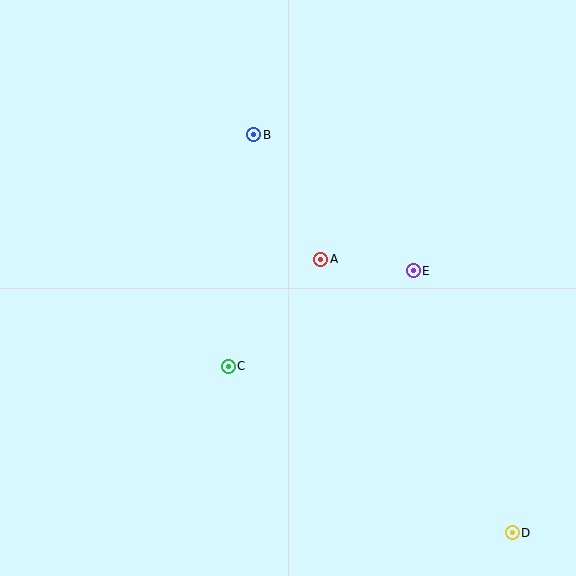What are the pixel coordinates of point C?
Point C is at (228, 366).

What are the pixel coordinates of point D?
Point D is at (512, 533).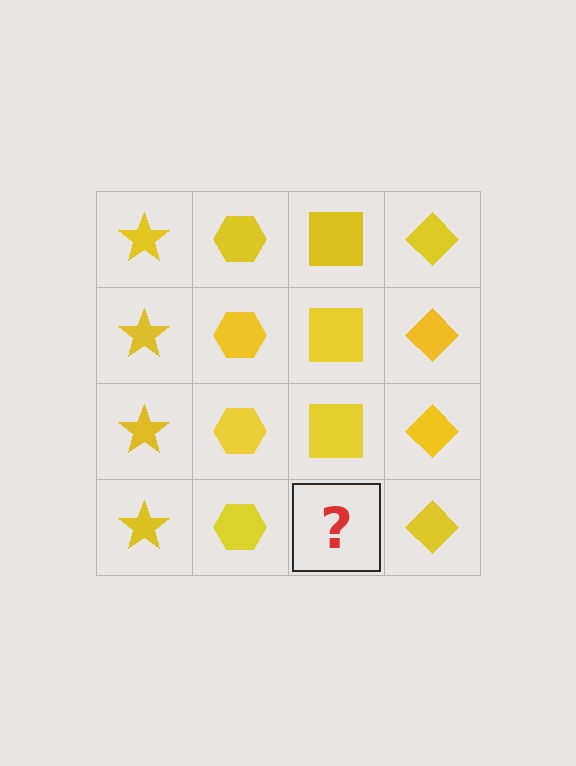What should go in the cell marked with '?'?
The missing cell should contain a yellow square.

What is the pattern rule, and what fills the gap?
The rule is that each column has a consistent shape. The gap should be filled with a yellow square.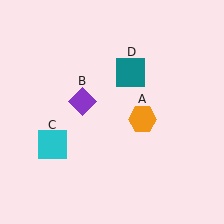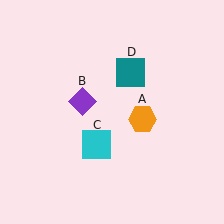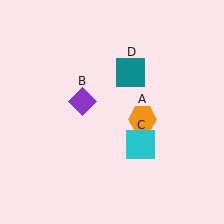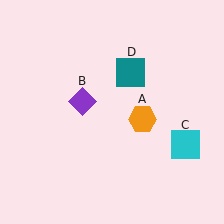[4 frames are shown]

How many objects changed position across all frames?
1 object changed position: cyan square (object C).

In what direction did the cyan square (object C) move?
The cyan square (object C) moved right.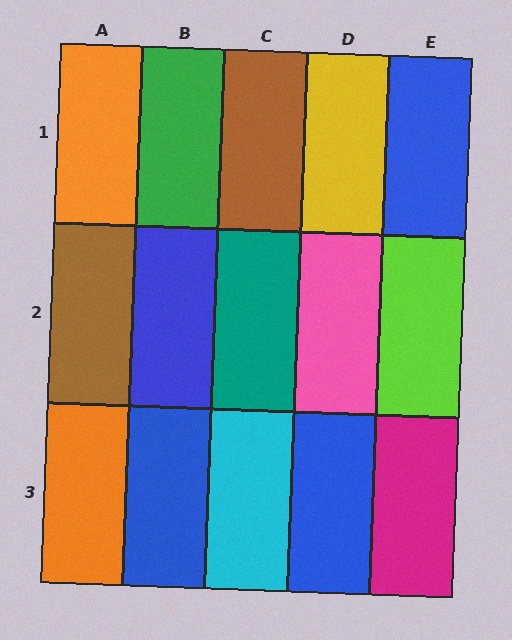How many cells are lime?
1 cell is lime.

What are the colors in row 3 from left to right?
Orange, blue, cyan, blue, magenta.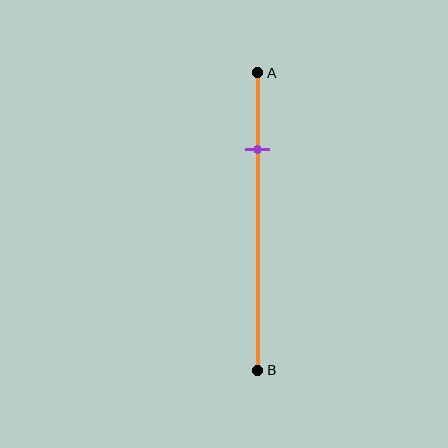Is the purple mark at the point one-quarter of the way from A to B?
Yes, the mark is approximately at the one-quarter point.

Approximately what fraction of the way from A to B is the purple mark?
The purple mark is approximately 25% of the way from A to B.